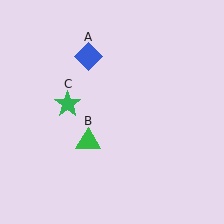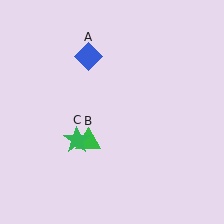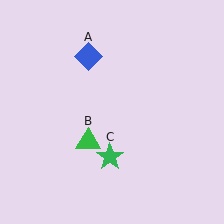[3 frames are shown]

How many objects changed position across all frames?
1 object changed position: green star (object C).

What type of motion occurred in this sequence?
The green star (object C) rotated counterclockwise around the center of the scene.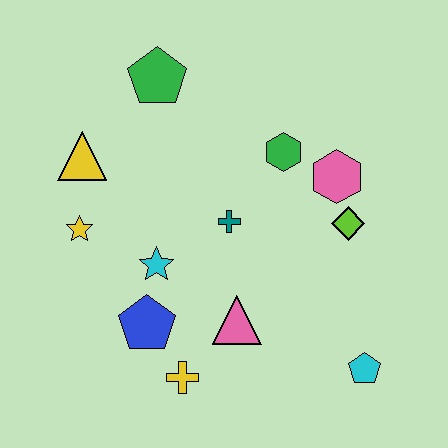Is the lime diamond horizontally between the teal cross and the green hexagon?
No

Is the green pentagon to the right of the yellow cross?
No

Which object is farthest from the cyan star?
The cyan pentagon is farthest from the cyan star.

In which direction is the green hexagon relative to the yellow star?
The green hexagon is to the right of the yellow star.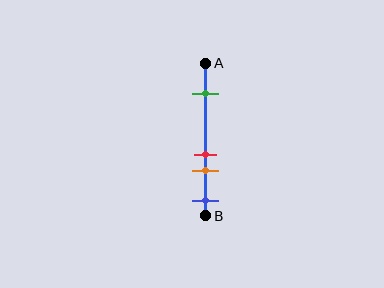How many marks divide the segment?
There are 4 marks dividing the segment.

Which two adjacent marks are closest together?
The red and orange marks are the closest adjacent pair.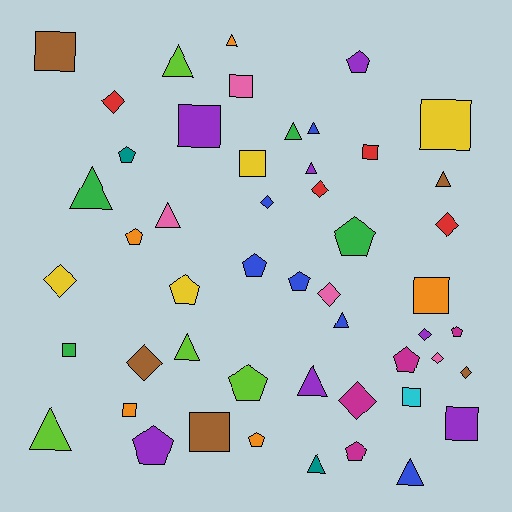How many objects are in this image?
There are 50 objects.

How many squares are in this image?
There are 12 squares.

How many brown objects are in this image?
There are 5 brown objects.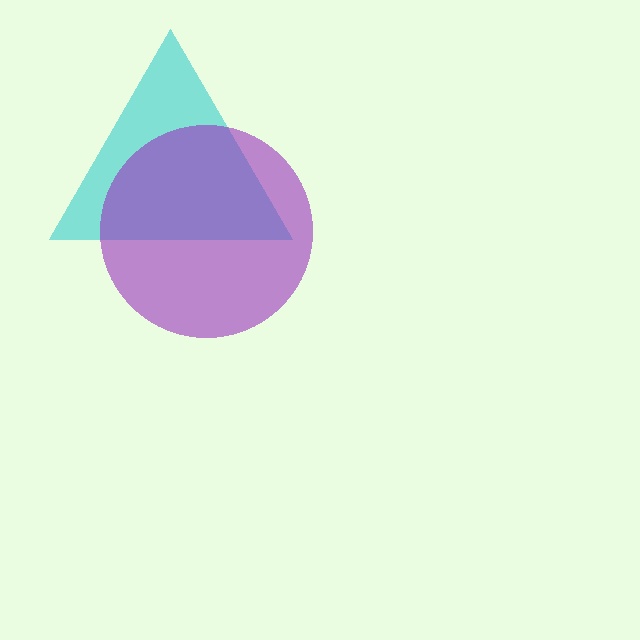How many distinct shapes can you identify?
There are 2 distinct shapes: a cyan triangle, a purple circle.